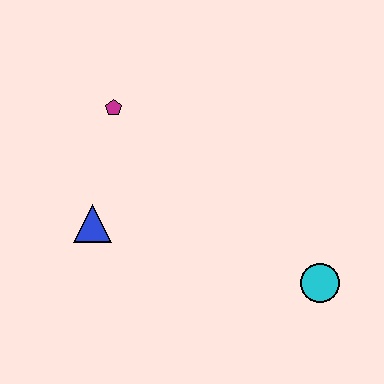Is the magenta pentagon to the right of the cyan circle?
No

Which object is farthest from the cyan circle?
The magenta pentagon is farthest from the cyan circle.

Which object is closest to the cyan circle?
The blue triangle is closest to the cyan circle.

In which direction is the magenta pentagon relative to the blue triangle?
The magenta pentagon is above the blue triangle.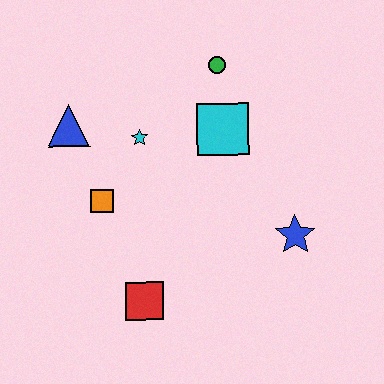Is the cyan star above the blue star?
Yes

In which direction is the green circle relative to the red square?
The green circle is above the red square.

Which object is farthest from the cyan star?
The blue star is farthest from the cyan star.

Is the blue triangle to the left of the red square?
Yes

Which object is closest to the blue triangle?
The cyan star is closest to the blue triangle.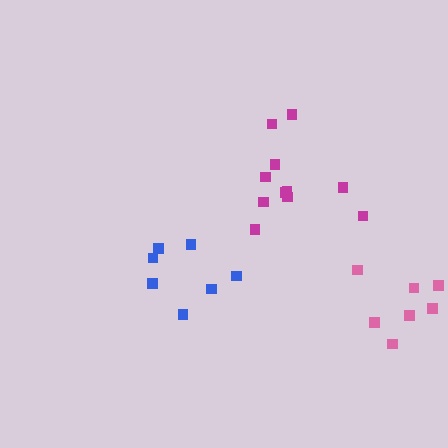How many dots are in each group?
Group 1: 11 dots, Group 2: 7 dots, Group 3: 7 dots (25 total).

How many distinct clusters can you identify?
There are 3 distinct clusters.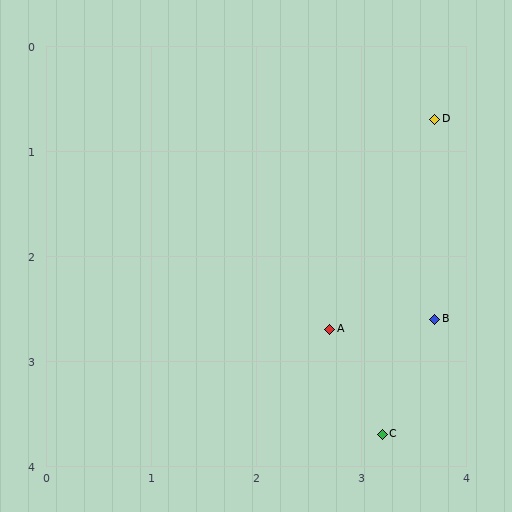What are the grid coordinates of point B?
Point B is at approximately (3.7, 2.6).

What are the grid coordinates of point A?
Point A is at approximately (2.7, 2.7).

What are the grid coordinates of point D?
Point D is at approximately (3.7, 0.7).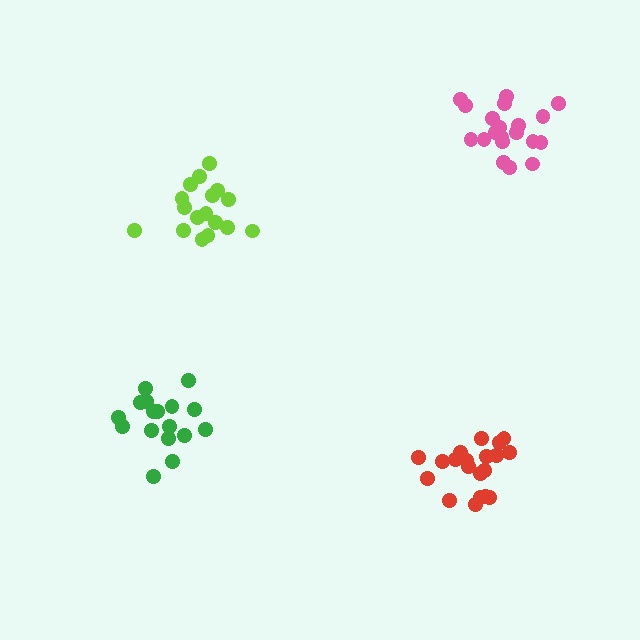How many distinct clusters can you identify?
There are 4 distinct clusters.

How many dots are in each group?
Group 1: 20 dots, Group 2: 20 dots, Group 3: 17 dots, Group 4: 17 dots (74 total).